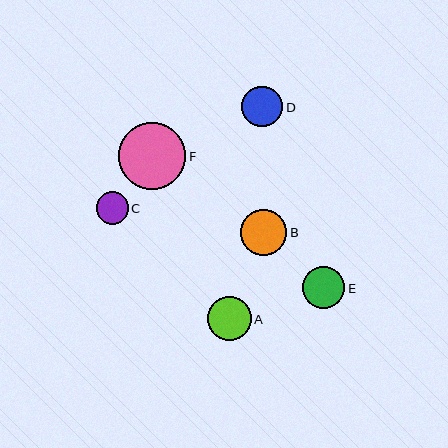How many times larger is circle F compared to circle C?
Circle F is approximately 2.1 times the size of circle C.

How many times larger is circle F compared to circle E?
Circle F is approximately 1.6 times the size of circle E.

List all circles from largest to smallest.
From largest to smallest: F, B, A, E, D, C.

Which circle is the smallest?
Circle C is the smallest with a size of approximately 32 pixels.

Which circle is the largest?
Circle F is the largest with a size of approximately 68 pixels.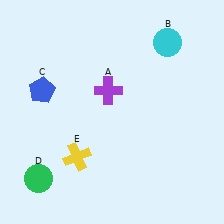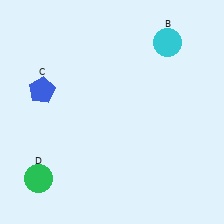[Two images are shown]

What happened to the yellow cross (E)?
The yellow cross (E) was removed in Image 2. It was in the bottom-left area of Image 1.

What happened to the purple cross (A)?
The purple cross (A) was removed in Image 2. It was in the top-left area of Image 1.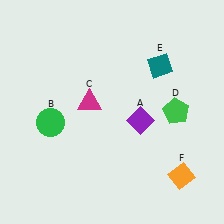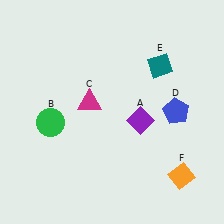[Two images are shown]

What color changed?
The pentagon (D) changed from green in Image 1 to blue in Image 2.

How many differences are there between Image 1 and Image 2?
There is 1 difference between the two images.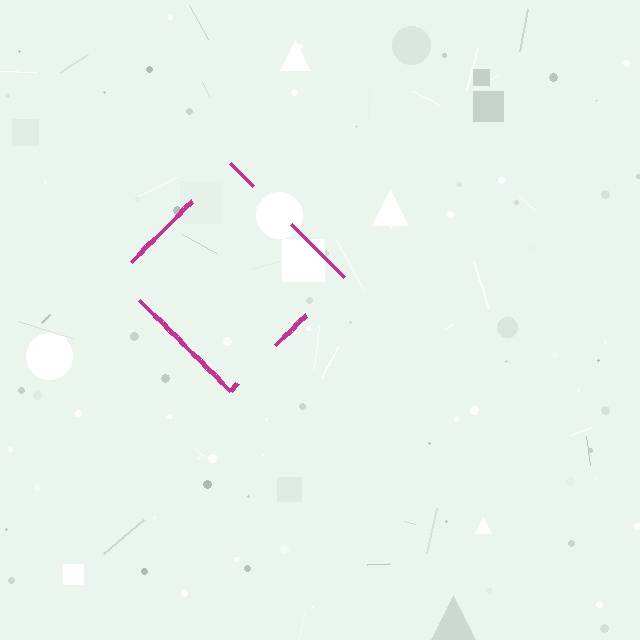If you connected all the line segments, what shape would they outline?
They would outline a diamond.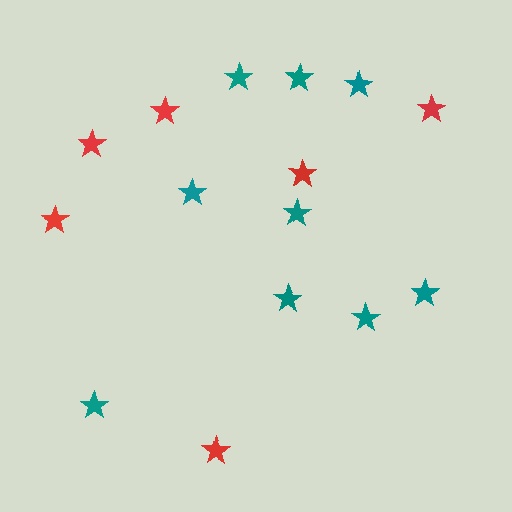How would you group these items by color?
There are 2 groups: one group of teal stars (9) and one group of red stars (6).